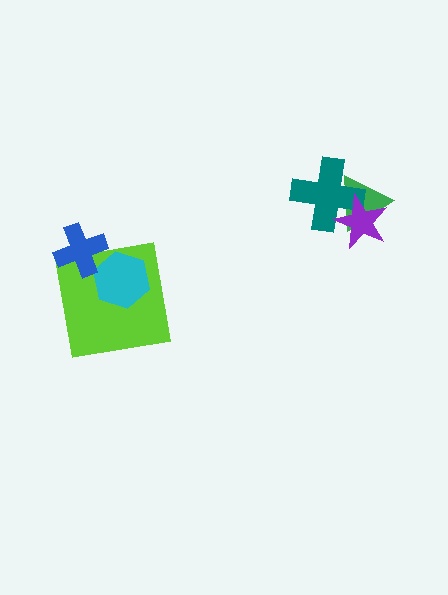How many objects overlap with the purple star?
2 objects overlap with the purple star.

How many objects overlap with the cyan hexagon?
2 objects overlap with the cyan hexagon.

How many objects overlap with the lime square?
2 objects overlap with the lime square.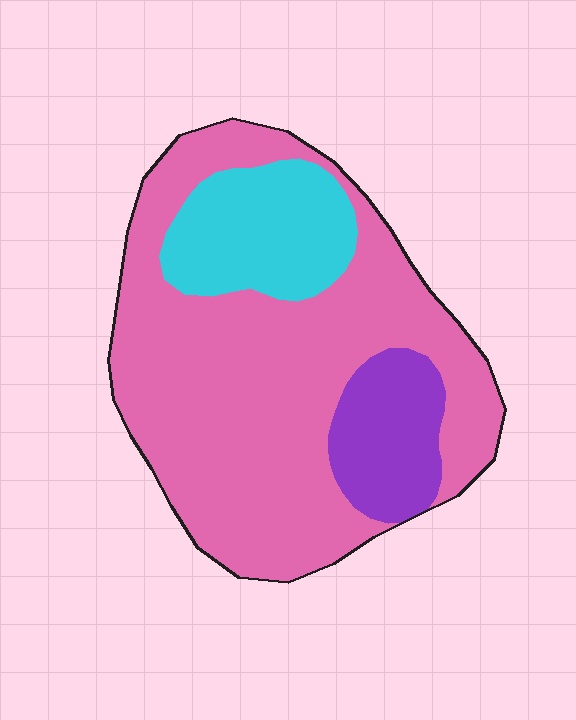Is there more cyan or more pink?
Pink.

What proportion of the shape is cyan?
Cyan takes up between a sixth and a third of the shape.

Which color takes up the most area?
Pink, at roughly 70%.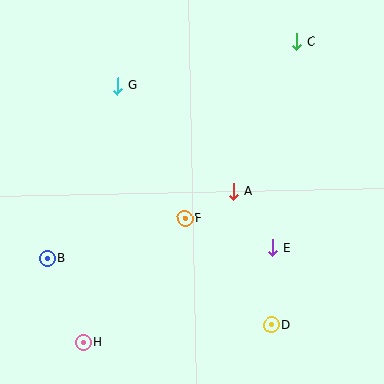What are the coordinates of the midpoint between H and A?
The midpoint between H and A is at (159, 267).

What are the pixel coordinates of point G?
Point G is at (117, 86).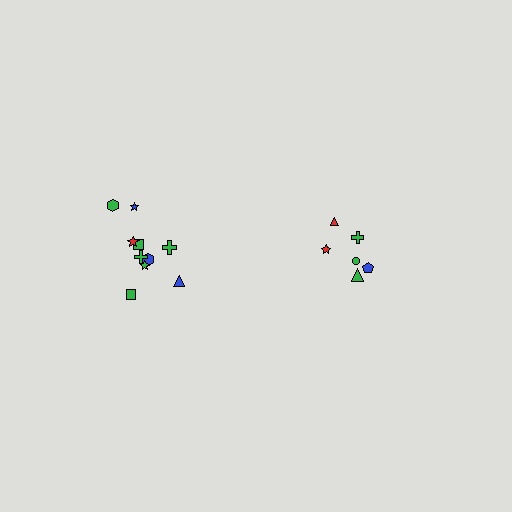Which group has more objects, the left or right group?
The left group.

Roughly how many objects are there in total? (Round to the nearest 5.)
Roughly 15 objects in total.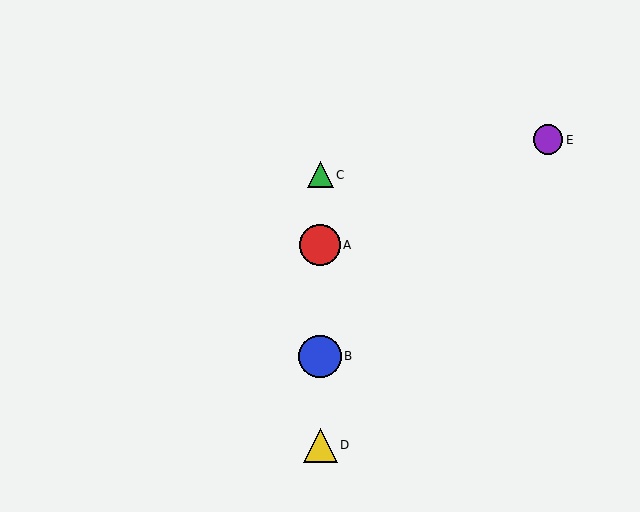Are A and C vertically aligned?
Yes, both are at x≈320.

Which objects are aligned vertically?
Objects A, B, C, D are aligned vertically.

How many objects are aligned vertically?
4 objects (A, B, C, D) are aligned vertically.